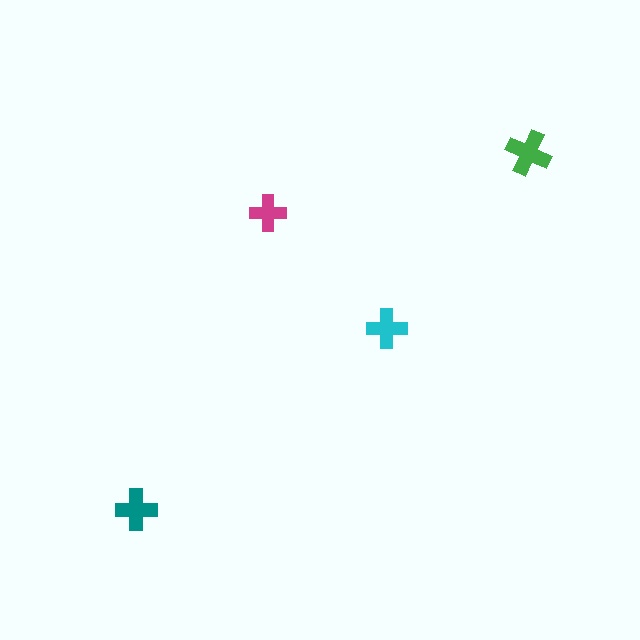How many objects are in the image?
There are 4 objects in the image.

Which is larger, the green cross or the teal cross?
The green one.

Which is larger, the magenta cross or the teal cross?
The teal one.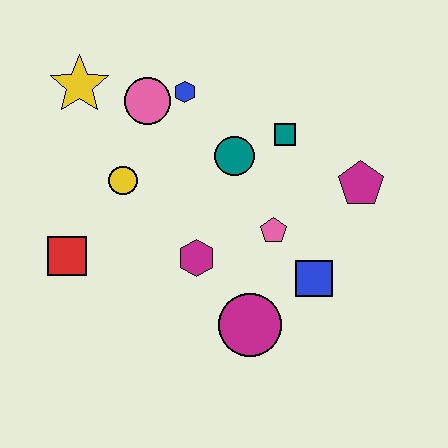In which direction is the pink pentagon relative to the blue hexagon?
The pink pentagon is below the blue hexagon.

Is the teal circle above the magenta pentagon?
Yes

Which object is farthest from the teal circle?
The red square is farthest from the teal circle.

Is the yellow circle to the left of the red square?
No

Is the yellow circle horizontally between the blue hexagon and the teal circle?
No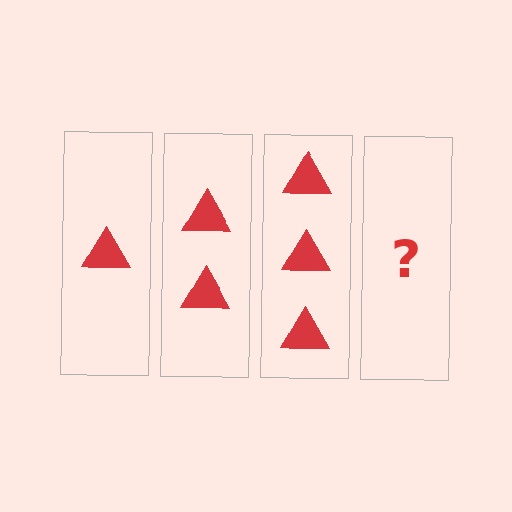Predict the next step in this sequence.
The next step is 4 triangles.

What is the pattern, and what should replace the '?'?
The pattern is that each step adds one more triangle. The '?' should be 4 triangles.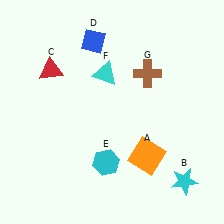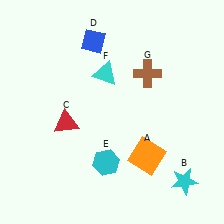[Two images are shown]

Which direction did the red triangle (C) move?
The red triangle (C) moved down.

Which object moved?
The red triangle (C) moved down.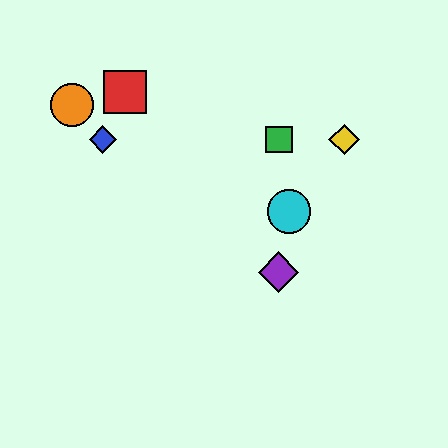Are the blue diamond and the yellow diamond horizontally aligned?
Yes, both are at y≈139.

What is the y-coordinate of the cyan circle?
The cyan circle is at y≈212.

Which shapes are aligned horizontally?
The blue diamond, the green square, the yellow diamond are aligned horizontally.